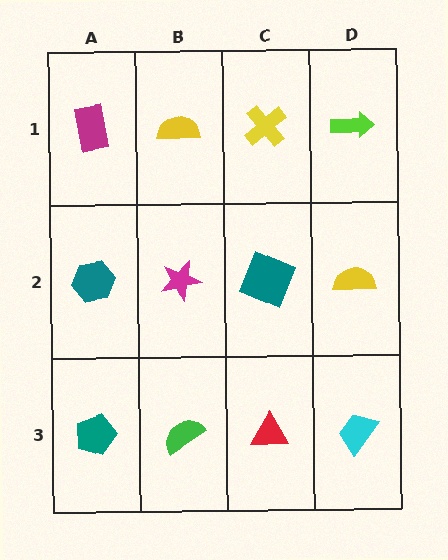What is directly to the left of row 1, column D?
A yellow cross.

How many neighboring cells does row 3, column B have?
3.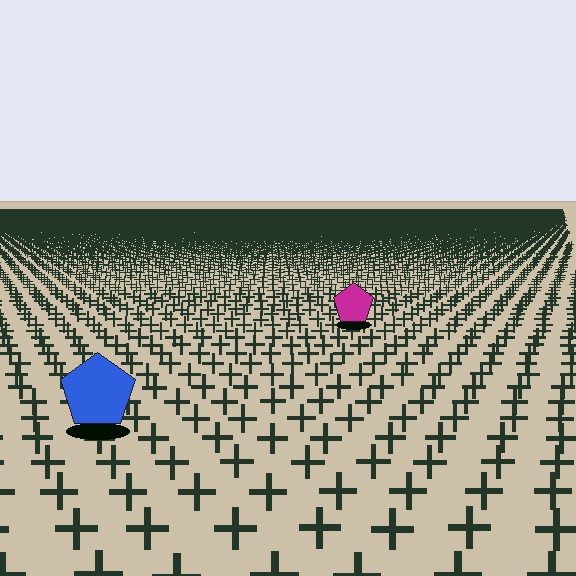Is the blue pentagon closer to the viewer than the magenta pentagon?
Yes. The blue pentagon is closer — you can tell from the texture gradient: the ground texture is coarser near it.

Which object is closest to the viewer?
The blue pentagon is closest. The texture marks near it are larger and more spread out.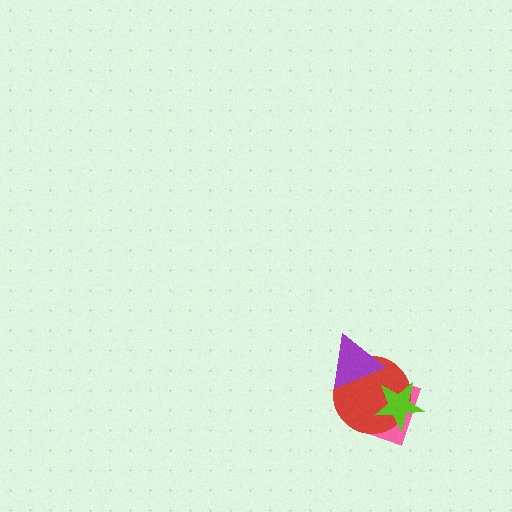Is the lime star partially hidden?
No, no other shape covers it.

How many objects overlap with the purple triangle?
1 object overlaps with the purple triangle.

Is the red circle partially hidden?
Yes, it is partially covered by another shape.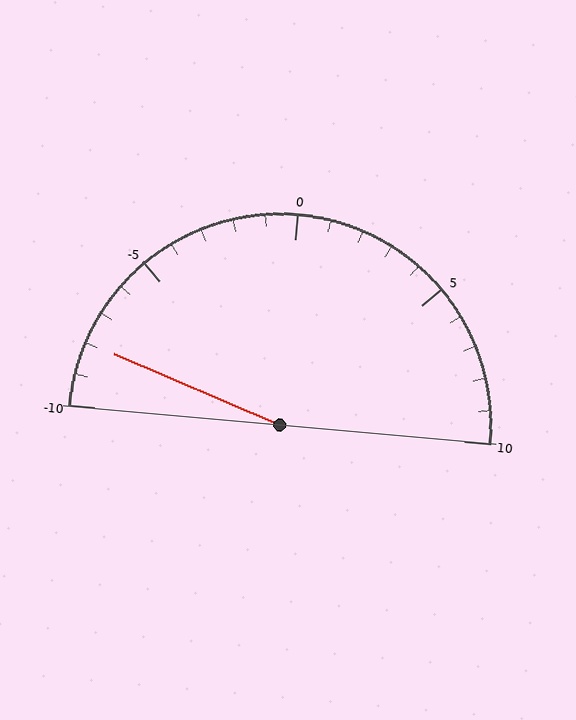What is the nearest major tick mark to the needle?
The nearest major tick mark is -10.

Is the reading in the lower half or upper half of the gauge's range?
The reading is in the lower half of the range (-10 to 10).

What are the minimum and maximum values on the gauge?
The gauge ranges from -10 to 10.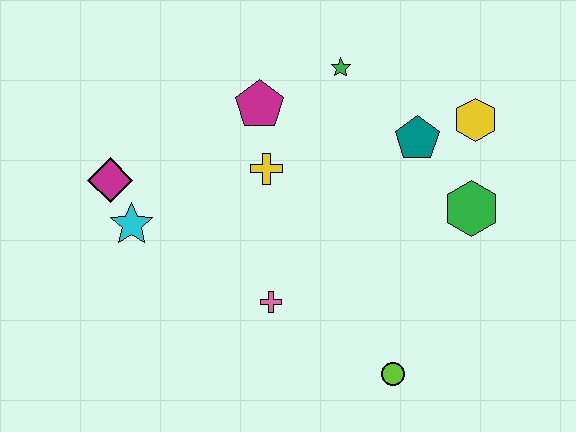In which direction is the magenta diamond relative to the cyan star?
The magenta diamond is above the cyan star.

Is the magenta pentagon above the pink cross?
Yes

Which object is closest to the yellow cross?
The magenta pentagon is closest to the yellow cross.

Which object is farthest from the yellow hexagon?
The magenta diamond is farthest from the yellow hexagon.